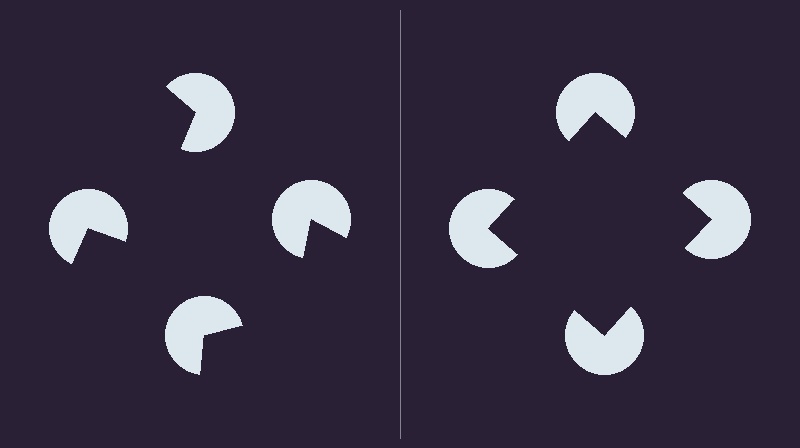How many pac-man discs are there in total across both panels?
8 — 4 on each side.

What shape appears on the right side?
An illusory square.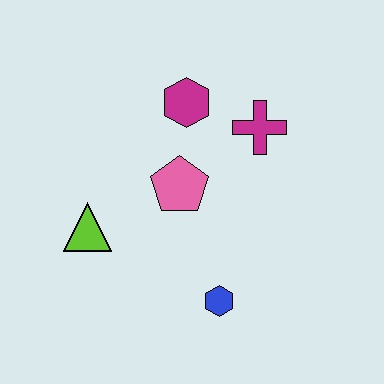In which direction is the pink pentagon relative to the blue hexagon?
The pink pentagon is above the blue hexagon.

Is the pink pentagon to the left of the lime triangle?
No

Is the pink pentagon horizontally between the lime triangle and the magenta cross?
Yes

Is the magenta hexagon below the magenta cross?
No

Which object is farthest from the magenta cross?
The lime triangle is farthest from the magenta cross.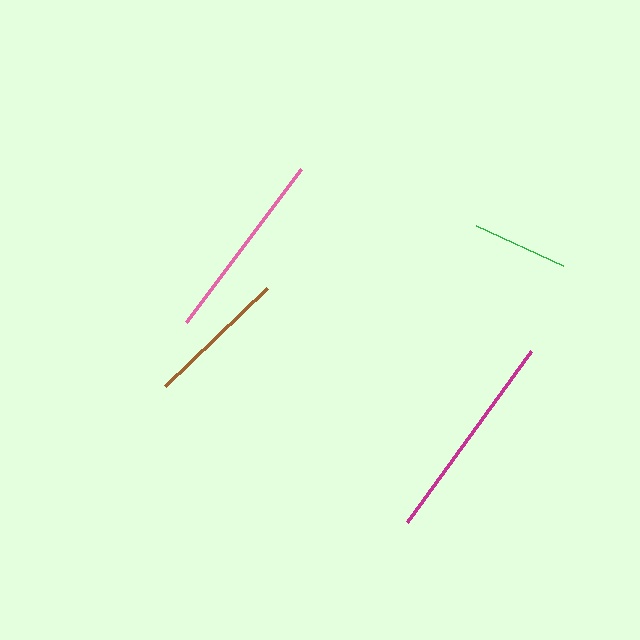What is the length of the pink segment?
The pink segment is approximately 191 pixels long.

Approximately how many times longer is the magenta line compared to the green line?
The magenta line is approximately 2.2 times the length of the green line.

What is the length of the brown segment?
The brown segment is approximately 141 pixels long.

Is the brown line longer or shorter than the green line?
The brown line is longer than the green line.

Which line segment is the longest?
The magenta line is the longest at approximately 212 pixels.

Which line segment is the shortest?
The green line is the shortest at approximately 96 pixels.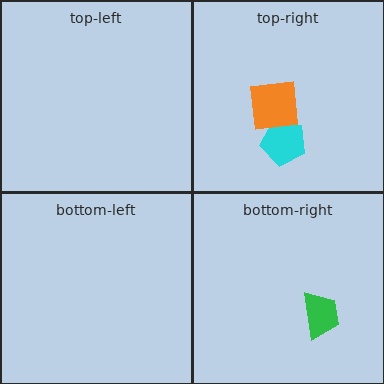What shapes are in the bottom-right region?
The green trapezoid.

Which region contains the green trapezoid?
The bottom-right region.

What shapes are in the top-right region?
The cyan pentagon, the orange square.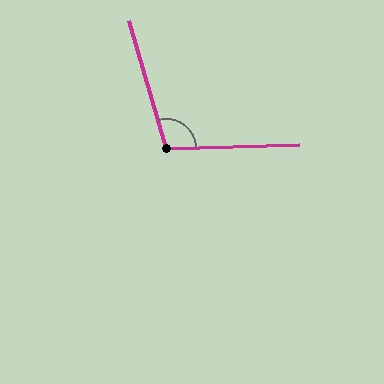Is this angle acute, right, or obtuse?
It is obtuse.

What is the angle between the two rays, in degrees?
Approximately 105 degrees.